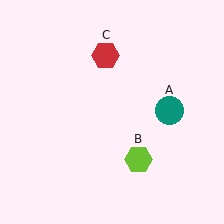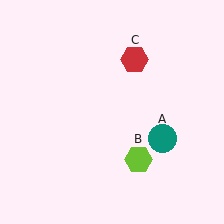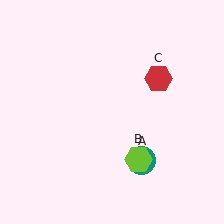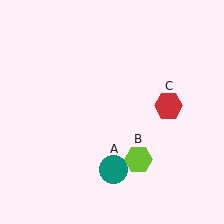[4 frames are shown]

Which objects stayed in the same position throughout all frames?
Lime hexagon (object B) remained stationary.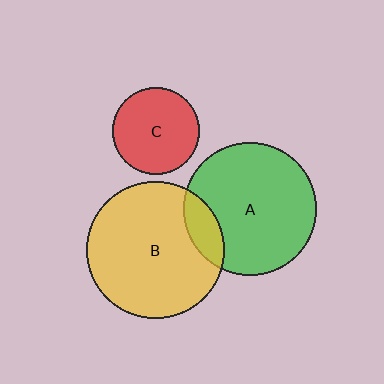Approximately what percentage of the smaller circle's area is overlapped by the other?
Approximately 15%.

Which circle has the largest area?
Circle B (yellow).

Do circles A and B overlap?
Yes.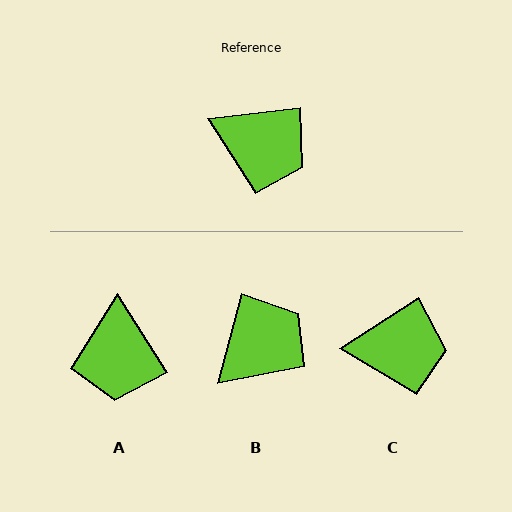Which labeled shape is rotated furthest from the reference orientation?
B, about 68 degrees away.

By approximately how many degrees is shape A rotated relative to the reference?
Approximately 65 degrees clockwise.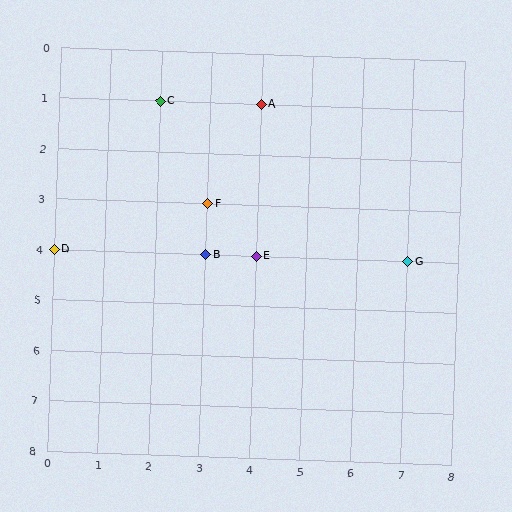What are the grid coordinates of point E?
Point E is at grid coordinates (4, 4).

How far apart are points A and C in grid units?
Points A and C are 2 columns apart.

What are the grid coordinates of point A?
Point A is at grid coordinates (4, 1).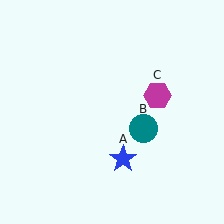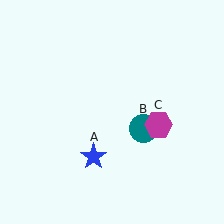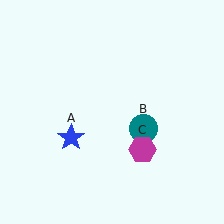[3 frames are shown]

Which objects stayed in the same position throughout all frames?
Teal circle (object B) remained stationary.